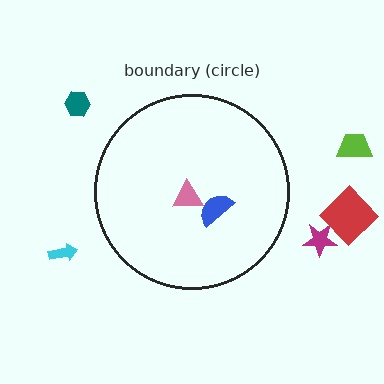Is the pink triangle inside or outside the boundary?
Inside.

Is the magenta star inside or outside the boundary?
Outside.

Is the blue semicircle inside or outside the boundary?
Inside.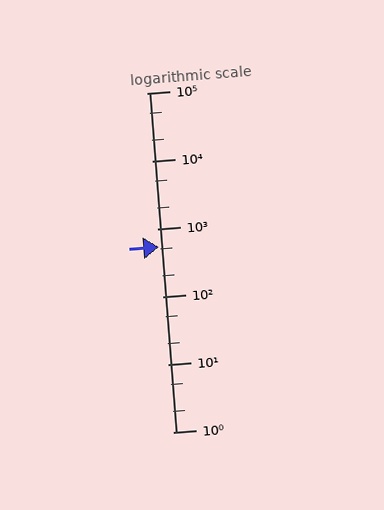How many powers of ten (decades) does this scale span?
The scale spans 5 decades, from 1 to 100000.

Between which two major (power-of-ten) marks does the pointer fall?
The pointer is between 100 and 1000.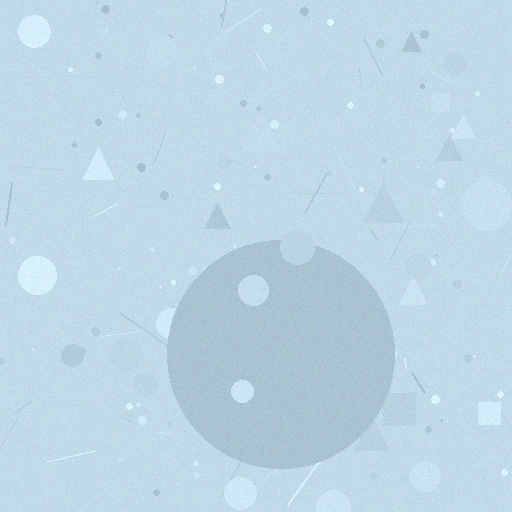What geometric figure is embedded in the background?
A circle is embedded in the background.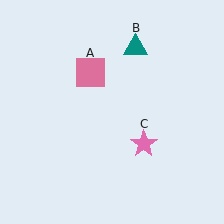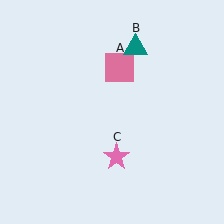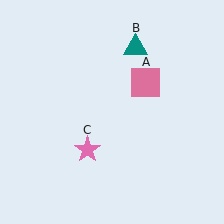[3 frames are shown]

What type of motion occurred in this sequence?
The pink square (object A), pink star (object C) rotated clockwise around the center of the scene.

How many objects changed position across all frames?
2 objects changed position: pink square (object A), pink star (object C).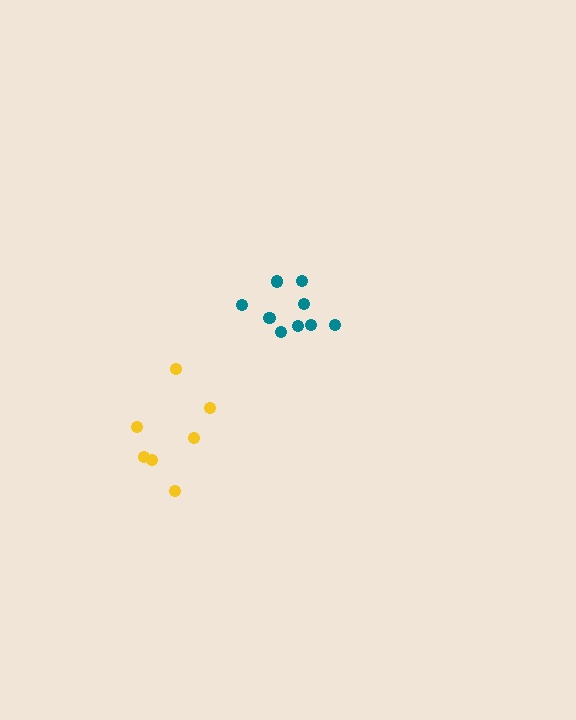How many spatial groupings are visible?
There are 2 spatial groupings.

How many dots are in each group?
Group 1: 7 dots, Group 2: 9 dots (16 total).